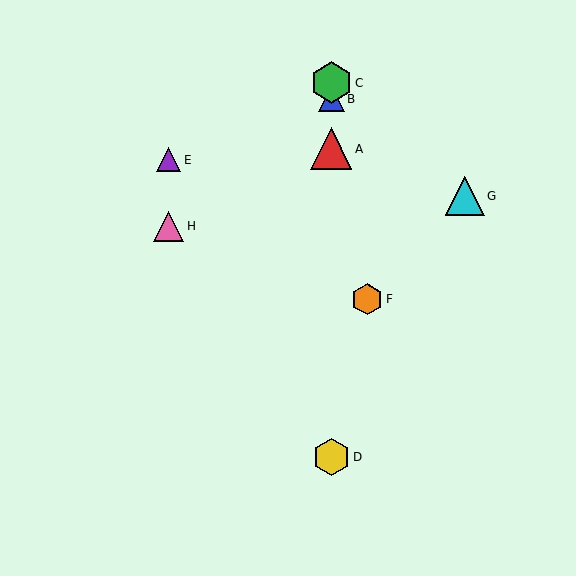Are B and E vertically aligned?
No, B is at x≈331 and E is at x≈169.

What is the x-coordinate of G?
Object G is at x≈465.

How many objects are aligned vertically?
4 objects (A, B, C, D) are aligned vertically.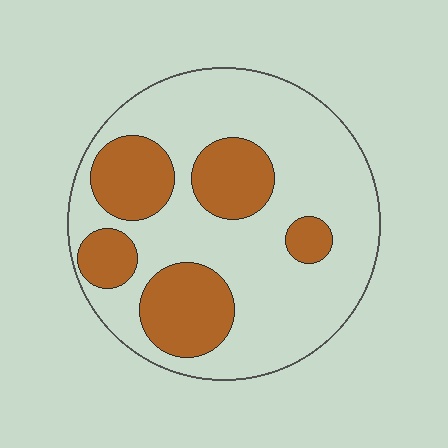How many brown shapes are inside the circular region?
5.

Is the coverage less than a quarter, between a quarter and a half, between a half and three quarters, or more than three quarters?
Between a quarter and a half.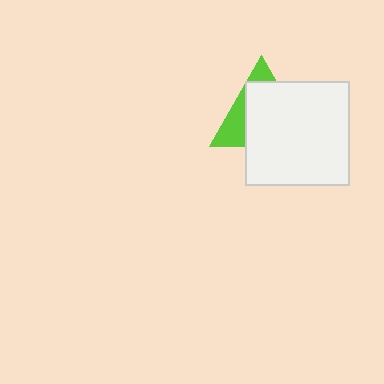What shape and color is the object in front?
The object in front is a white square.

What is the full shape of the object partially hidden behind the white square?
The partially hidden object is a lime triangle.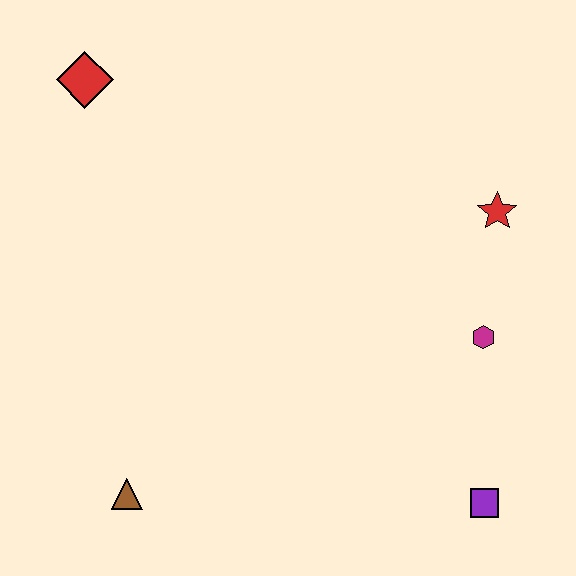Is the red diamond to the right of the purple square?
No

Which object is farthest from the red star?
The brown triangle is farthest from the red star.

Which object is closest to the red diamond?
The brown triangle is closest to the red diamond.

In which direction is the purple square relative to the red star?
The purple square is below the red star.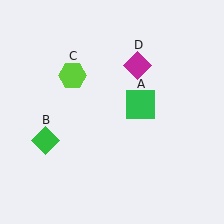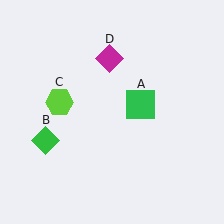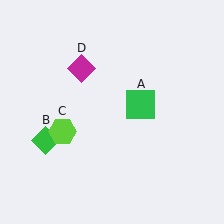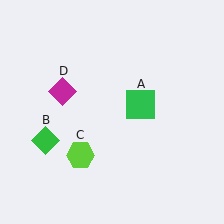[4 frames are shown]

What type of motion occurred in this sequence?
The lime hexagon (object C), magenta diamond (object D) rotated counterclockwise around the center of the scene.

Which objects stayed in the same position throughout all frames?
Green square (object A) and green diamond (object B) remained stationary.